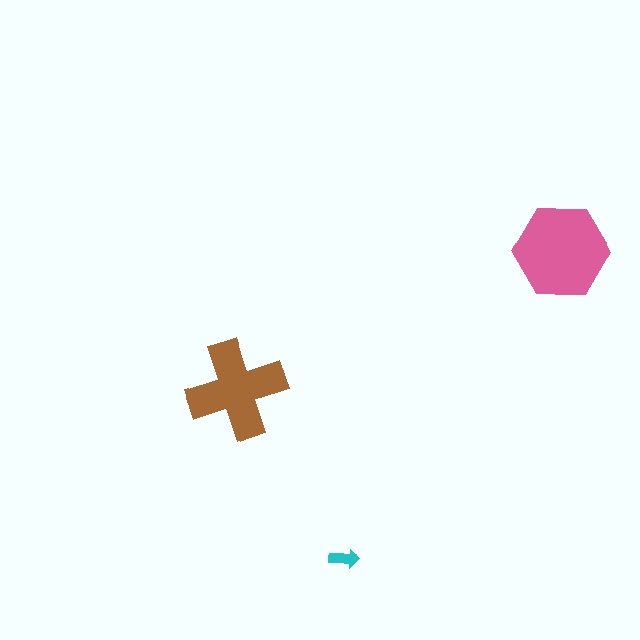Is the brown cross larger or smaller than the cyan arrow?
Larger.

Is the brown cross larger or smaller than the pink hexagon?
Smaller.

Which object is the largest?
The pink hexagon.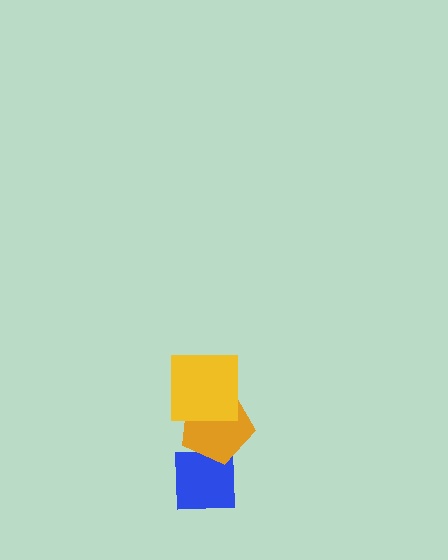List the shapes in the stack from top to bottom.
From top to bottom: the yellow square, the orange pentagon, the blue square.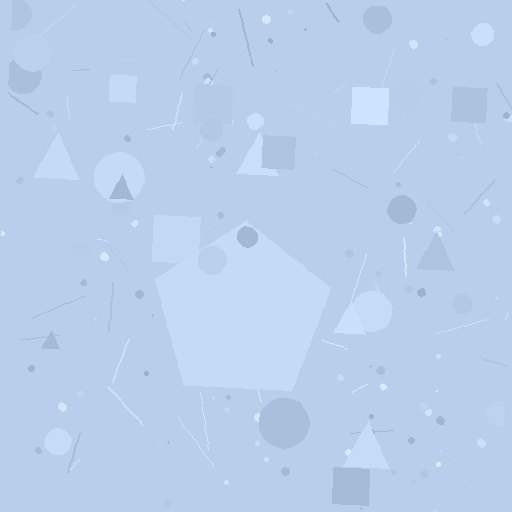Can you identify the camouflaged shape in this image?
The camouflaged shape is a pentagon.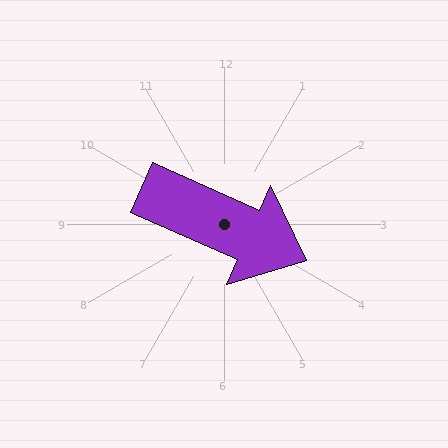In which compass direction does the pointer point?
Southeast.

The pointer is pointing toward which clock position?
Roughly 4 o'clock.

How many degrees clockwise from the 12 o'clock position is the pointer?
Approximately 114 degrees.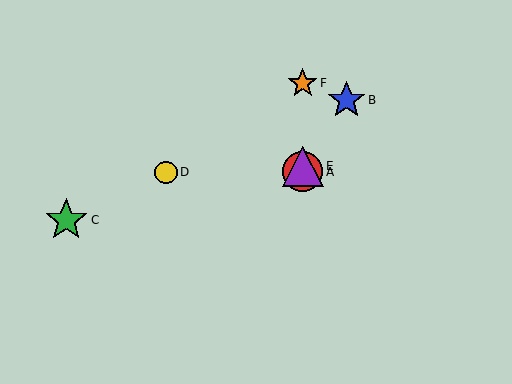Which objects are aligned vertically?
Objects A, E, F are aligned vertically.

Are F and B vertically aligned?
No, F is at x≈303 and B is at x≈347.